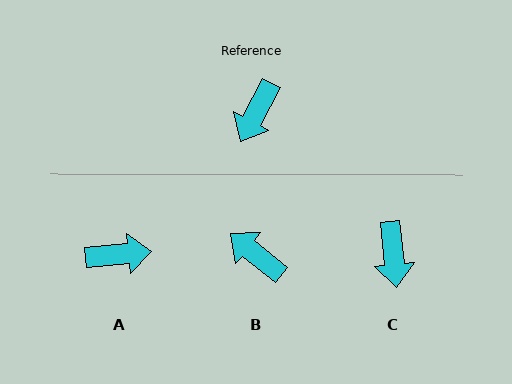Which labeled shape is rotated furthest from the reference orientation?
A, about 123 degrees away.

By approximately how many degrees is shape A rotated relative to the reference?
Approximately 123 degrees counter-clockwise.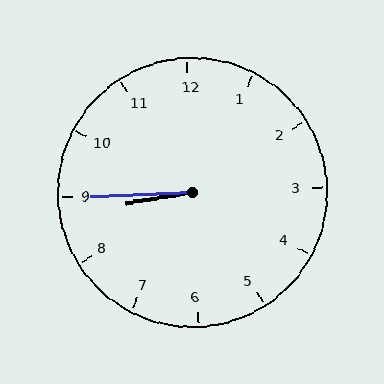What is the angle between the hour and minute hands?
Approximately 8 degrees.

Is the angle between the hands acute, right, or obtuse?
It is acute.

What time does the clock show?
8:45.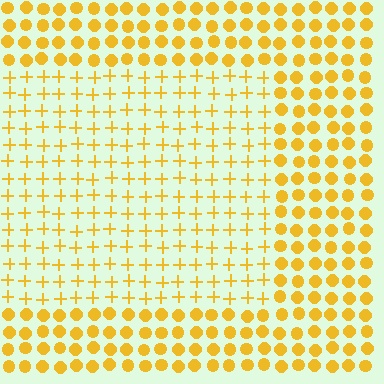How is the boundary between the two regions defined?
The boundary is defined by a change in element shape: plus signs inside vs. circles outside. All elements share the same color and spacing.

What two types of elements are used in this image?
The image uses plus signs inside the rectangle region and circles outside it.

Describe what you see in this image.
The image is filled with small yellow elements arranged in a uniform grid. A rectangle-shaped region contains plus signs, while the surrounding area contains circles. The boundary is defined purely by the change in element shape.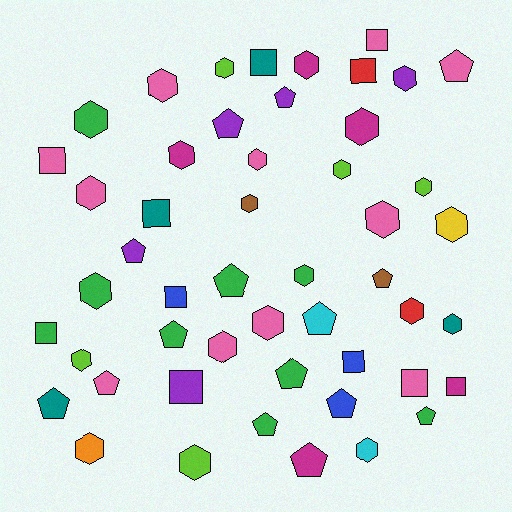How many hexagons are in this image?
There are 24 hexagons.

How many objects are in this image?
There are 50 objects.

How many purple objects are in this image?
There are 5 purple objects.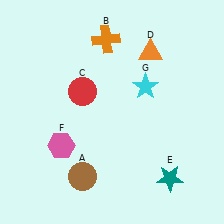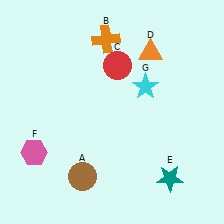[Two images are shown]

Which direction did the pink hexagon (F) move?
The pink hexagon (F) moved left.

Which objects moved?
The objects that moved are: the red circle (C), the pink hexagon (F).